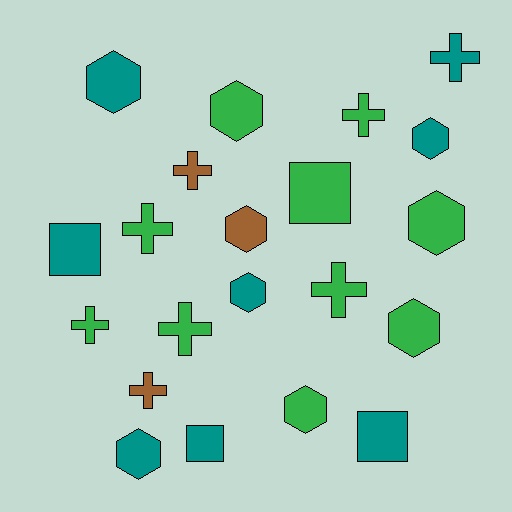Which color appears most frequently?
Green, with 10 objects.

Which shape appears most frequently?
Hexagon, with 9 objects.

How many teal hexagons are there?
There are 4 teal hexagons.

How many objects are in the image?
There are 21 objects.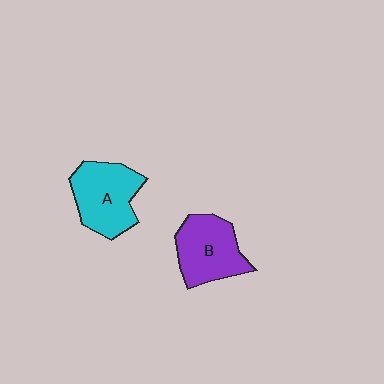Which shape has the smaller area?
Shape B (purple).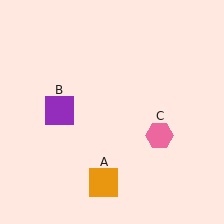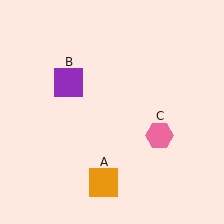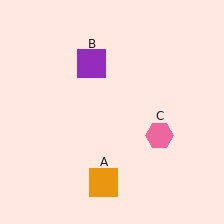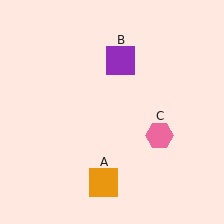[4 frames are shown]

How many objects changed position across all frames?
1 object changed position: purple square (object B).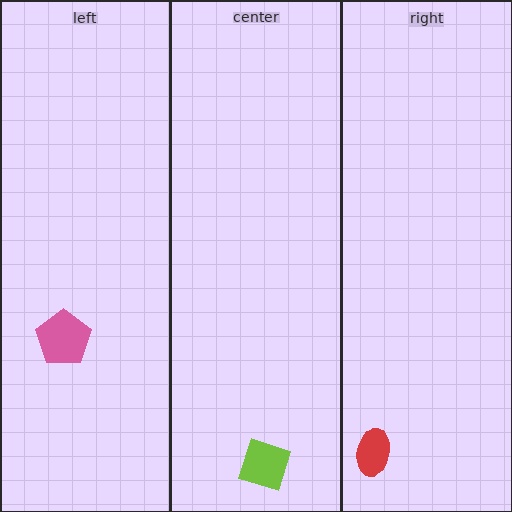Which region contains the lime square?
The center region.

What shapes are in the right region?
The red ellipse.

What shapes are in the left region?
The pink pentagon.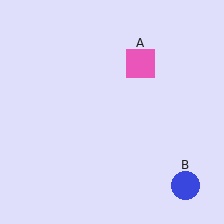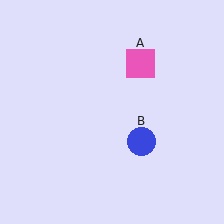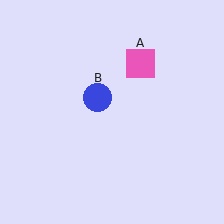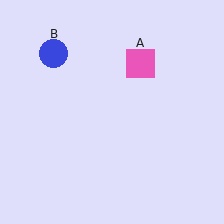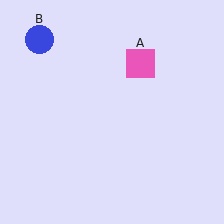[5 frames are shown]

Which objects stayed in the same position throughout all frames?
Pink square (object A) remained stationary.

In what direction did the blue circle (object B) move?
The blue circle (object B) moved up and to the left.